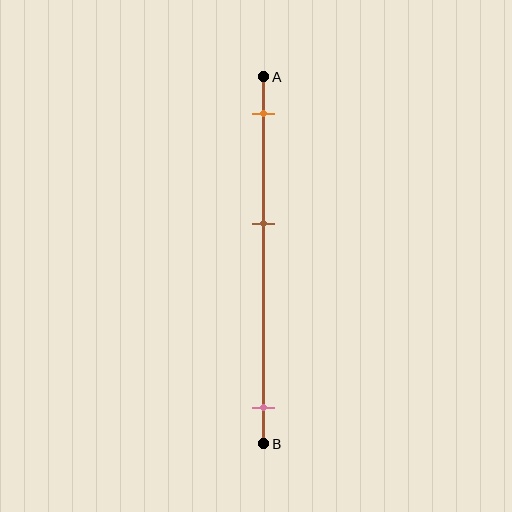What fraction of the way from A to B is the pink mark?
The pink mark is approximately 90% (0.9) of the way from A to B.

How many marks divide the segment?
There are 3 marks dividing the segment.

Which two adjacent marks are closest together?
The orange and brown marks are the closest adjacent pair.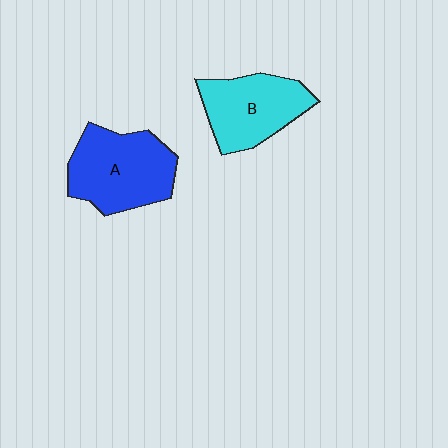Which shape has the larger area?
Shape A (blue).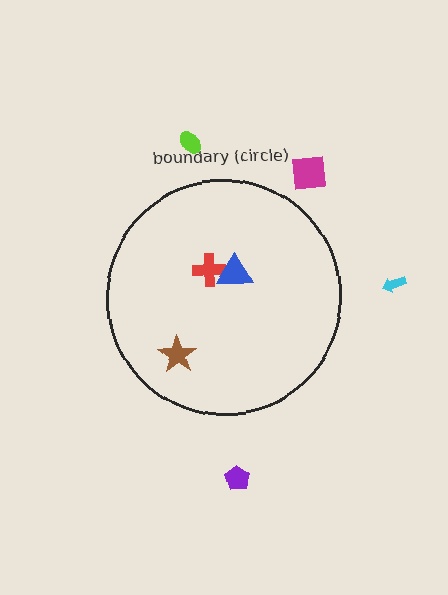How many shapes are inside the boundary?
3 inside, 4 outside.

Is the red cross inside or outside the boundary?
Inside.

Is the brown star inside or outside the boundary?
Inside.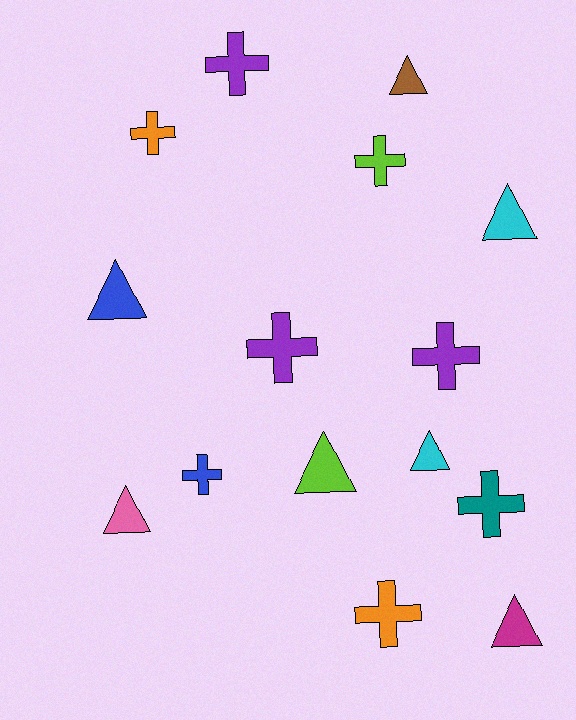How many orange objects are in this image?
There are 2 orange objects.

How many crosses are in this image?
There are 8 crosses.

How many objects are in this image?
There are 15 objects.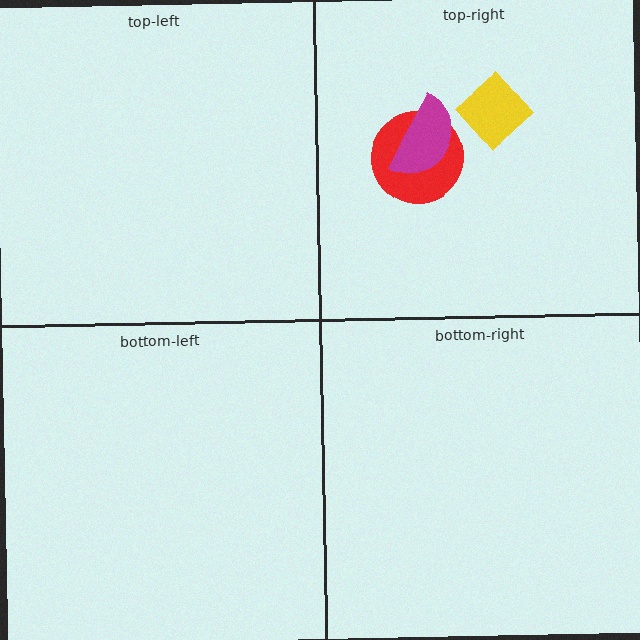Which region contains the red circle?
The top-right region.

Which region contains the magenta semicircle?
The top-right region.